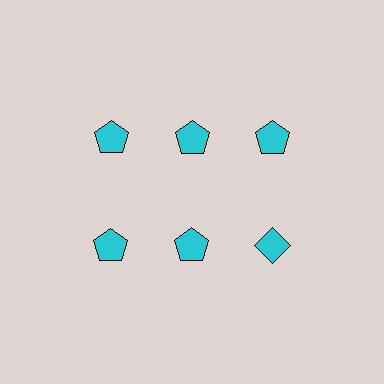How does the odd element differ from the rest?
It has a different shape: diamond instead of pentagon.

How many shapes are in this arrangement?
There are 6 shapes arranged in a grid pattern.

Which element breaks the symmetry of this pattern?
The cyan diamond in the second row, center column breaks the symmetry. All other shapes are cyan pentagons.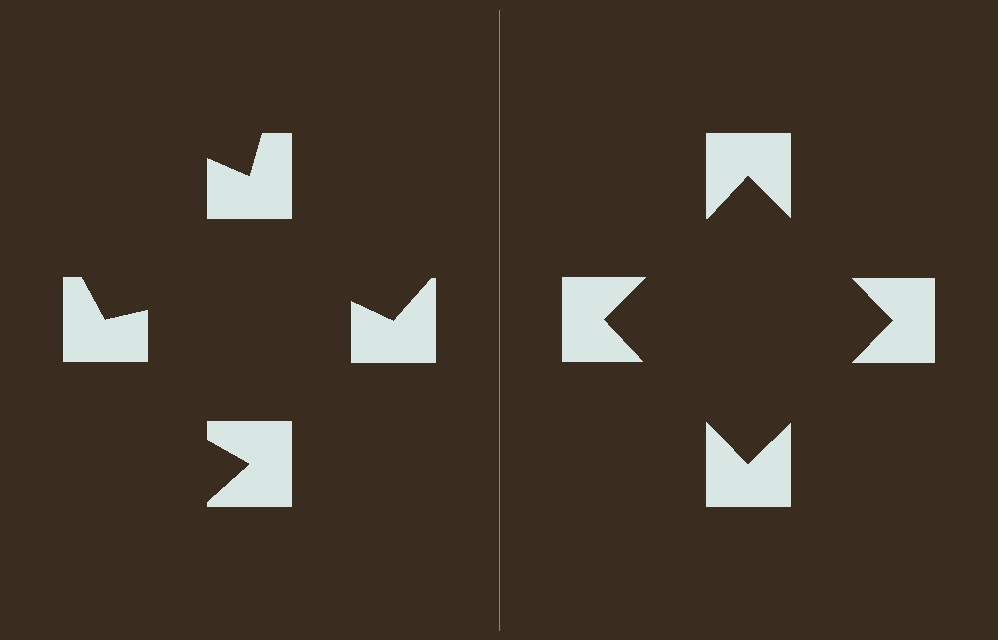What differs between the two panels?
The notched squares are positioned identically on both sides; only the wedge orientations differ. On the right they align to a square; on the left they are misaligned.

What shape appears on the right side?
An illusory square.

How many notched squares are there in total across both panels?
8 — 4 on each side.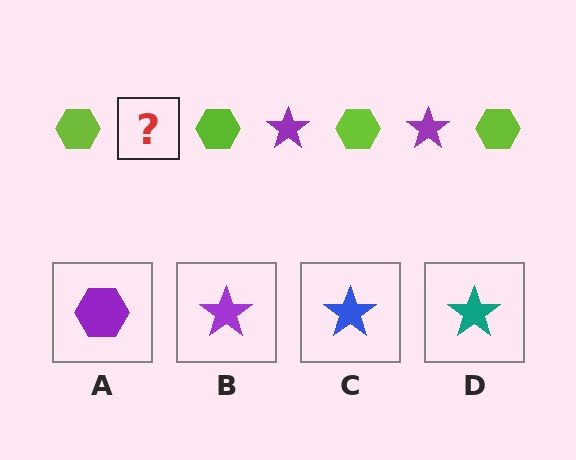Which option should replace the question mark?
Option B.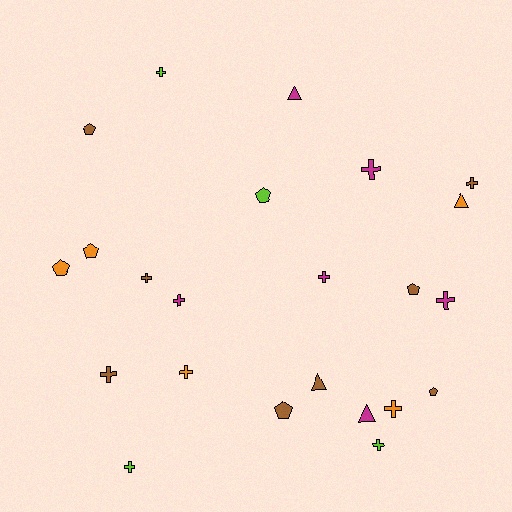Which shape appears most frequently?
Cross, with 12 objects.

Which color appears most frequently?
Brown, with 8 objects.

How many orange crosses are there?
There are 2 orange crosses.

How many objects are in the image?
There are 23 objects.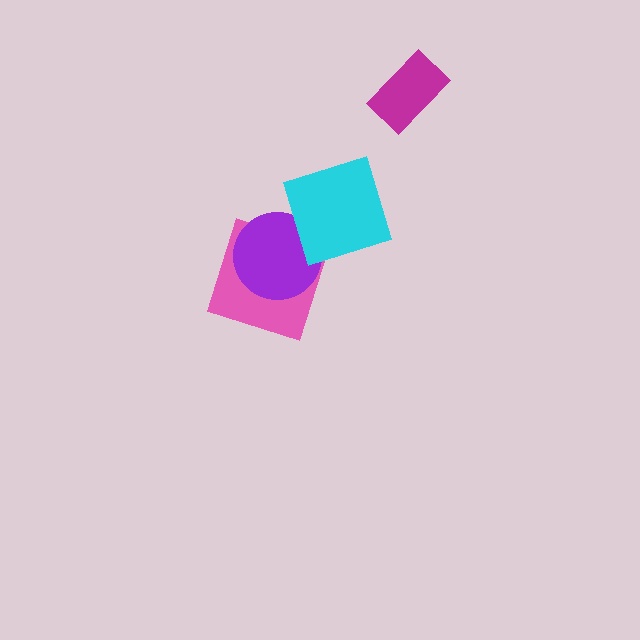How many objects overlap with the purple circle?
2 objects overlap with the purple circle.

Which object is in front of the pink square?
The purple circle is in front of the pink square.